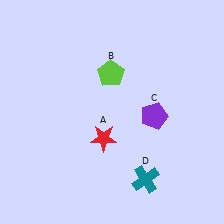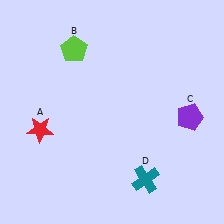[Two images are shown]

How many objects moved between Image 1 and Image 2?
3 objects moved between the two images.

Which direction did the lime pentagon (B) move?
The lime pentagon (B) moved left.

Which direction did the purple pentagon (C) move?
The purple pentagon (C) moved right.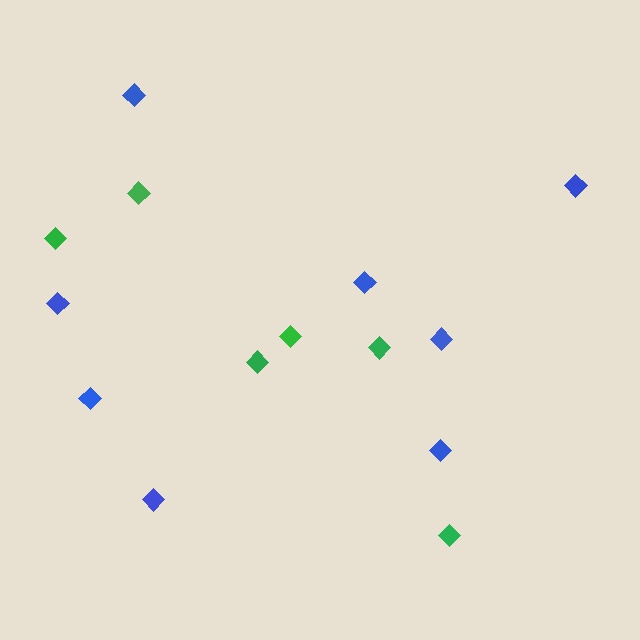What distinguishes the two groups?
There are 2 groups: one group of green diamonds (6) and one group of blue diamonds (8).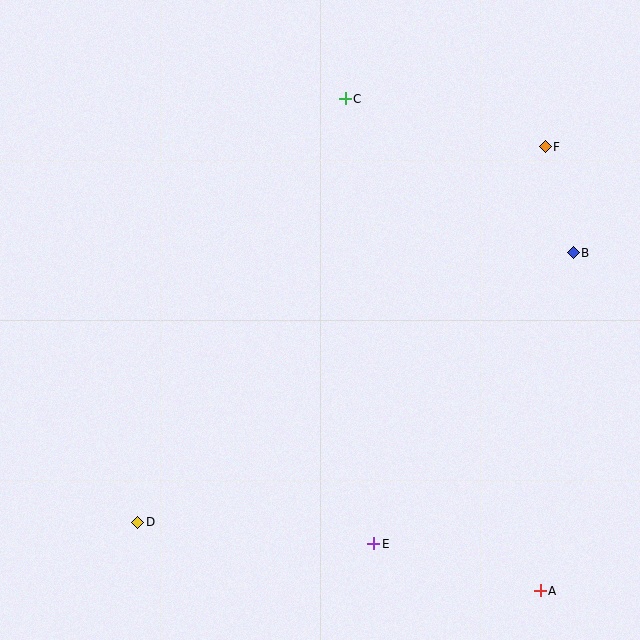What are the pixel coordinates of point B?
Point B is at (573, 253).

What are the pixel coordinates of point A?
Point A is at (540, 591).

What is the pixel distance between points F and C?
The distance between F and C is 206 pixels.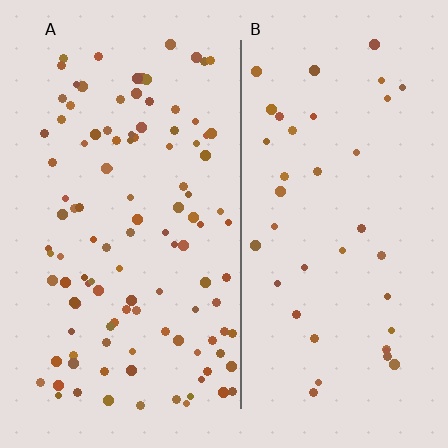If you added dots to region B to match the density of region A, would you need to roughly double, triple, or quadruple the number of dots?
Approximately triple.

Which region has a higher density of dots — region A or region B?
A (the left).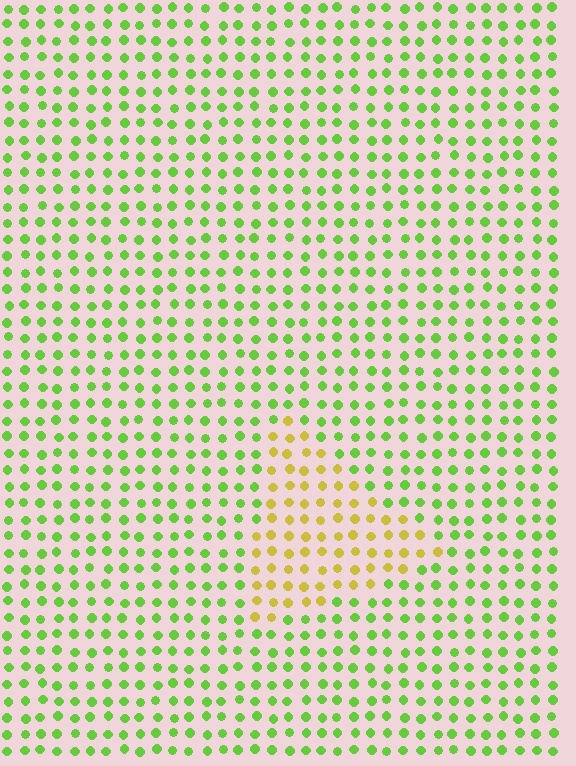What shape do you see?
I see a triangle.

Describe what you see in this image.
The image is filled with small lime elements in a uniform arrangement. A triangle-shaped region is visible where the elements are tinted to a slightly different hue, forming a subtle color boundary.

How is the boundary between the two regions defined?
The boundary is defined purely by a slight shift in hue (about 49 degrees). Spacing, size, and orientation are identical on both sides.